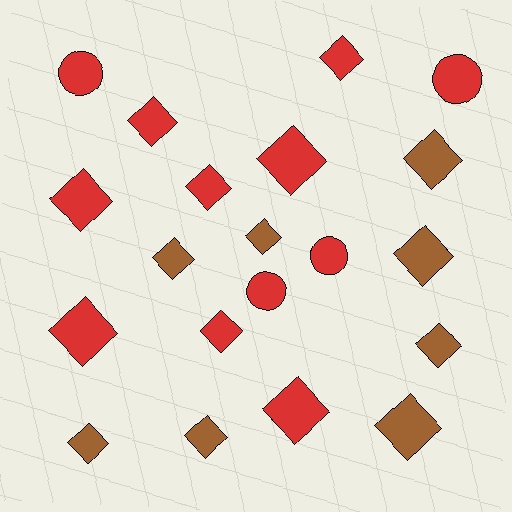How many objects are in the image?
There are 20 objects.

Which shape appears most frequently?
Diamond, with 16 objects.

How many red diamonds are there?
There are 8 red diamonds.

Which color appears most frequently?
Red, with 12 objects.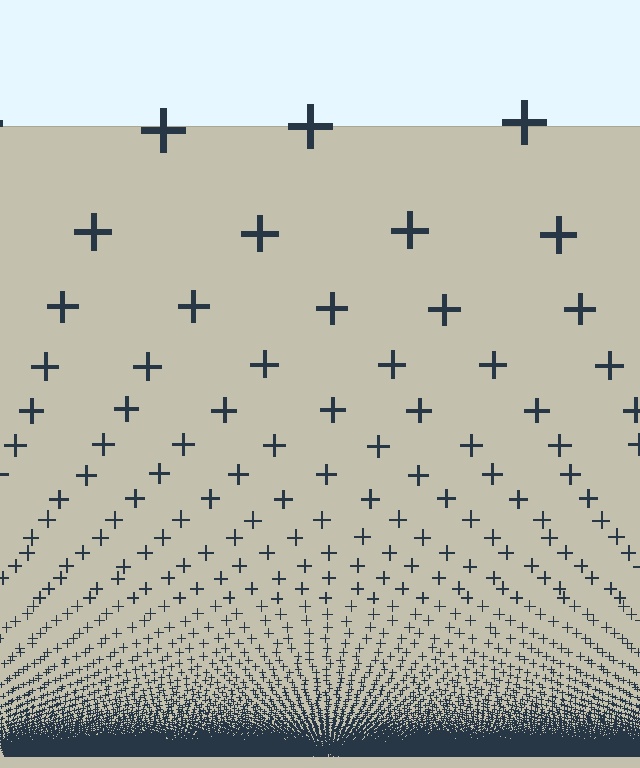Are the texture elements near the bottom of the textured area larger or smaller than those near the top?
Smaller. The gradient is inverted — elements near the bottom are smaller and denser.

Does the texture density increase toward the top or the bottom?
Density increases toward the bottom.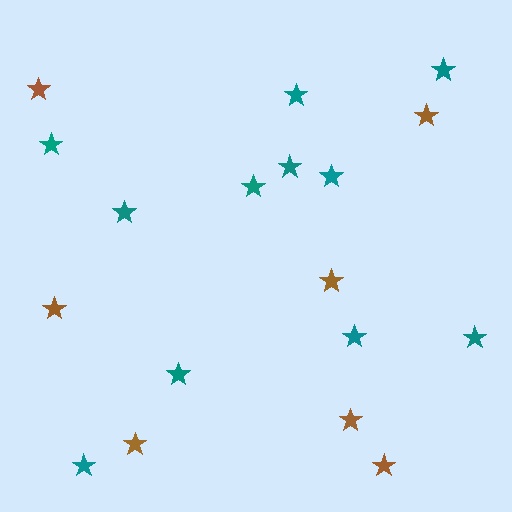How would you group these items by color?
There are 2 groups: one group of brown stars (7) and one group of teal stars (11).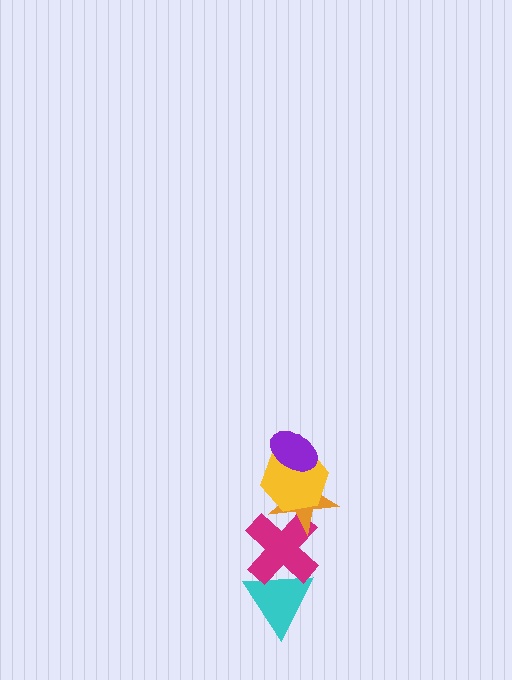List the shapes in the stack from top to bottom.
From top to bottom: the purple ellipse, the yellow hexagon, the orange star, the magenta cross, the cyan triangle.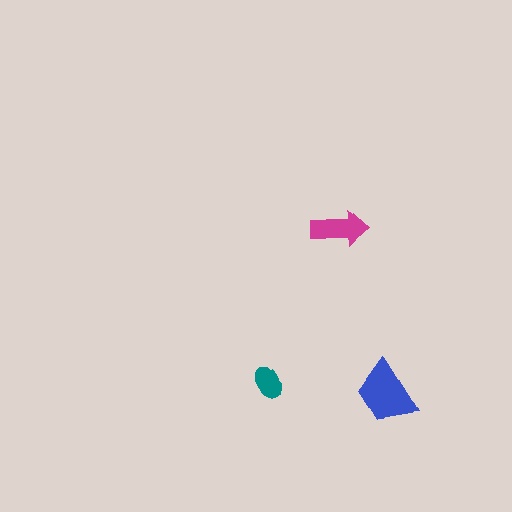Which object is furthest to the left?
The teal ellipse is leftmost.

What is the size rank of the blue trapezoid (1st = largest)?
1st.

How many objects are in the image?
There are 3 objects in the image.